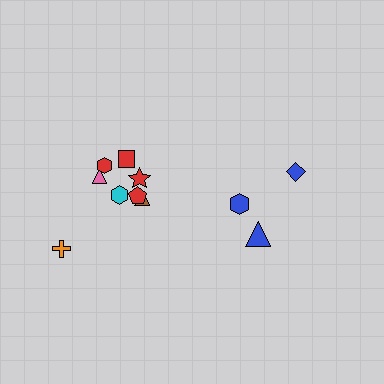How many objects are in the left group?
There are 8 objects.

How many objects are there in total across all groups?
There are 11 objects.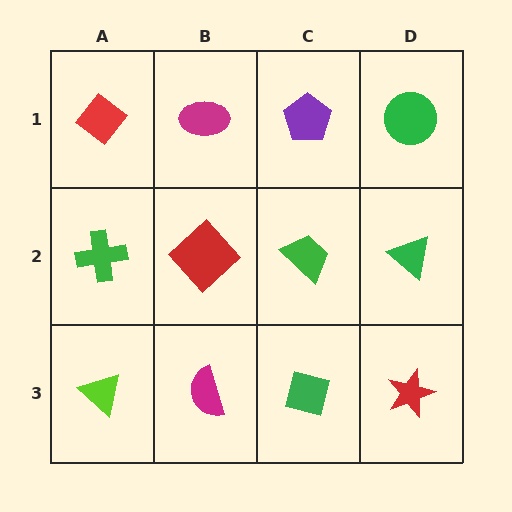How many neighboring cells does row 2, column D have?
3.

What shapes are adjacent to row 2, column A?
A red diamond (row 1, column A), a lime triangle (row 3, column A), a red diamond (row 2, column B).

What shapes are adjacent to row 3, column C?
A green trapezoid (row 2, column C), a magenta semicircle (row 3, column B), a red star (row 3, column D).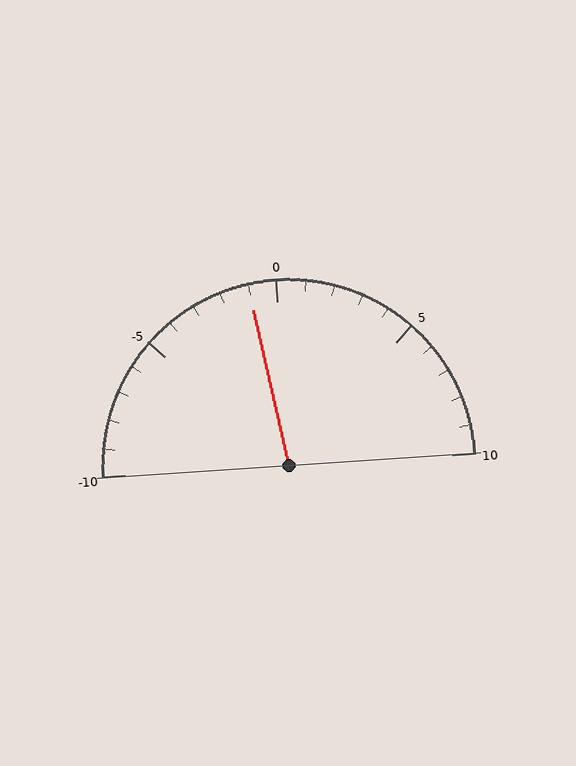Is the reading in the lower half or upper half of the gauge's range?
The reading is in the lower half of the range (-10 to 10).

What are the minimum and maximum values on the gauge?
The gauge ranges from -10 to 10.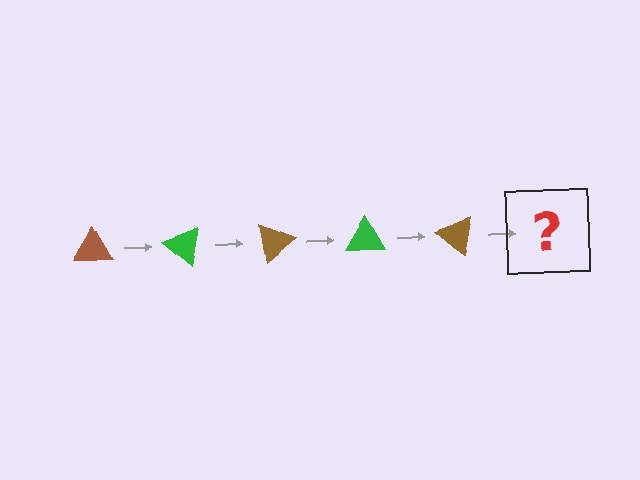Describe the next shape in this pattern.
It should be a green triangle, rotated 200 degrees from the start.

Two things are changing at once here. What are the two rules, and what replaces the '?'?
The two rules are that it rotates 40 degrees each step and the color cycles through brown and green. The '?' should be a green triangle, rotated 200 degrees from the start.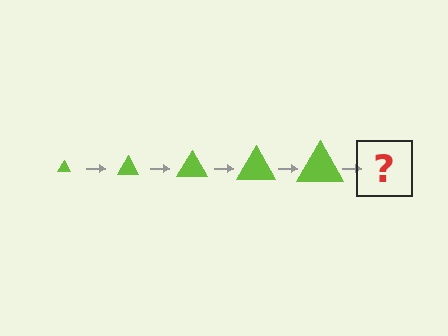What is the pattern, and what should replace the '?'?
The pattern is that the triangle gets progressively larger each step. The '?' should be a lime triangle, larger than the previous one.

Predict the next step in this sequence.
The next step is a lime triangle, larger than the previous one.